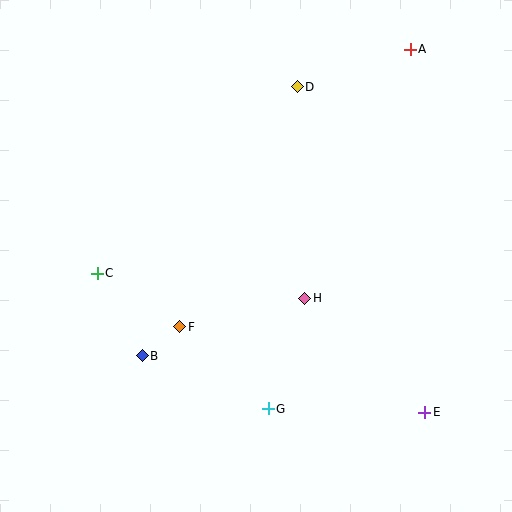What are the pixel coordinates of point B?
Point B is at (142, 356).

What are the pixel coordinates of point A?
Point A is at (410, 49).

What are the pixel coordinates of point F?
Point F is at (180, 327).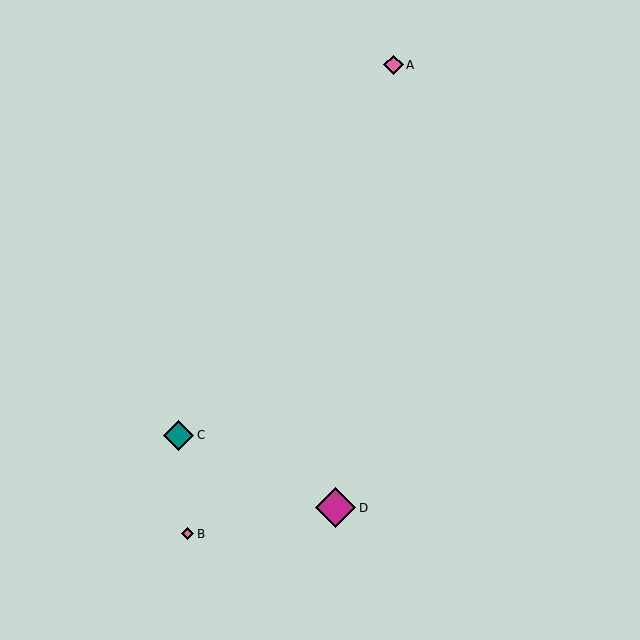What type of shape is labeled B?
Shape B is a pink diamond.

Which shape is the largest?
The magenta diamond (labeled D) is the largest.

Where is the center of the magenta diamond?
The center of the magenta diamond is at (336, 508).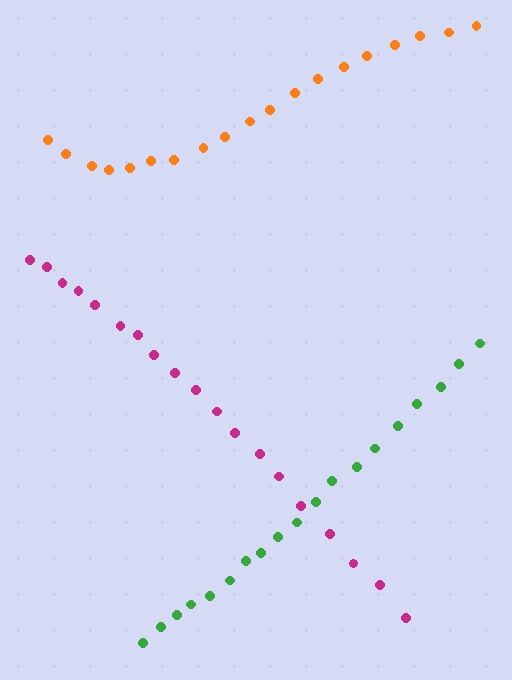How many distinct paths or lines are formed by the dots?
There are 3 distinct paths.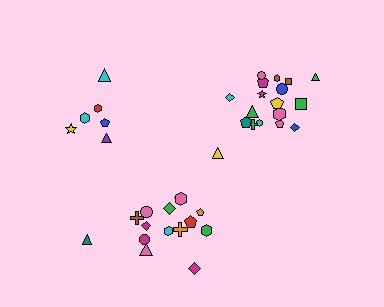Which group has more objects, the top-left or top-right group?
The top-right group.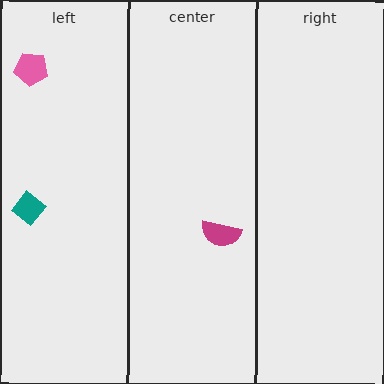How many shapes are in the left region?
2.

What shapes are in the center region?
The magenta semicircle.